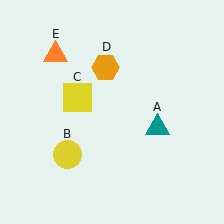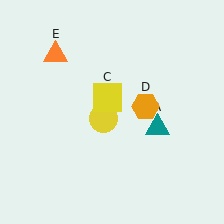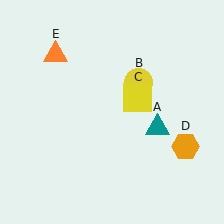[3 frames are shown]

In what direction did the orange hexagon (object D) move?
The orange hexagon (object D) moved down and to the right.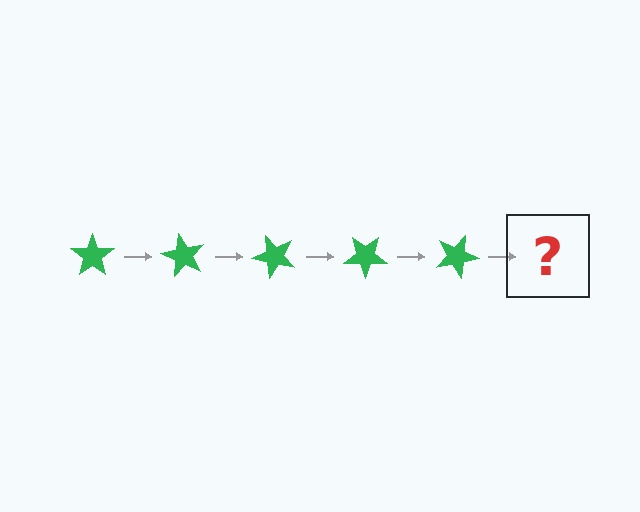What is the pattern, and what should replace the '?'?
The pattern is that the star rotates 60 degrees each step. The '?' should be a green star rotated 300 degrees.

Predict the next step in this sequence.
The next step is a green star rotated 300 degrees.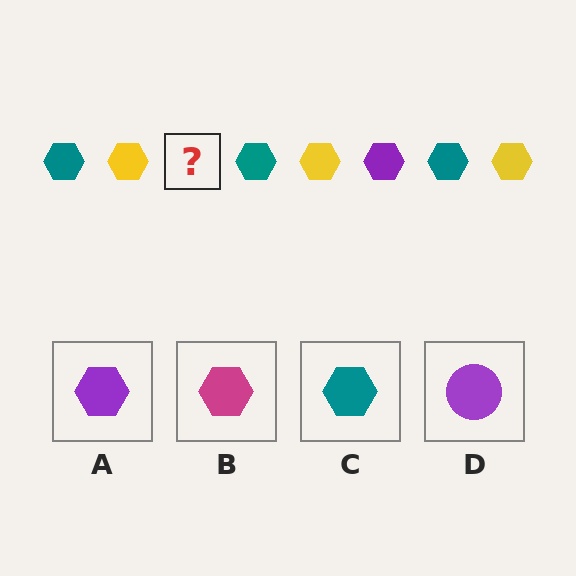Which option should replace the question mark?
Option A.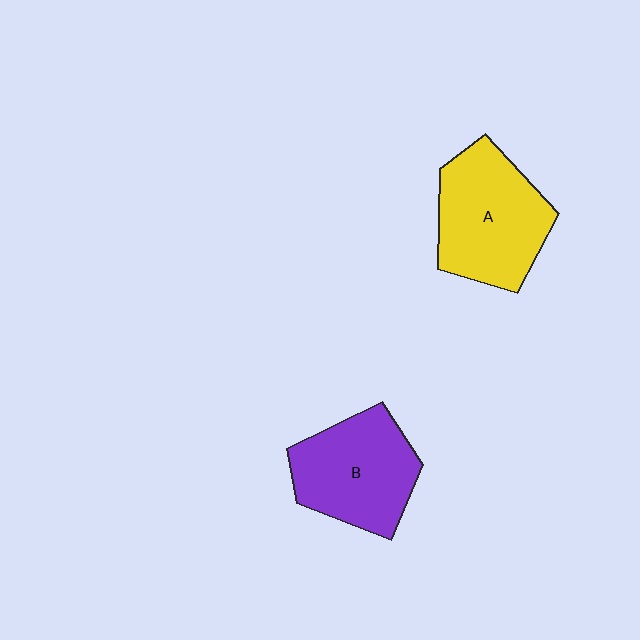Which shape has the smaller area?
Shape B (purple).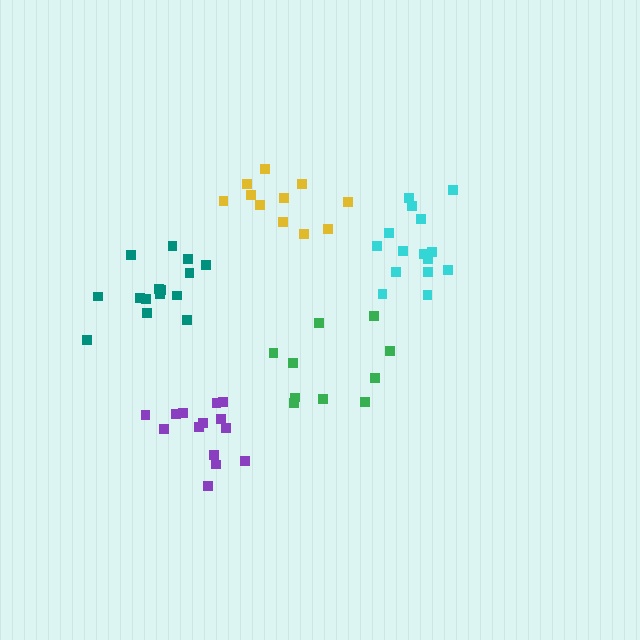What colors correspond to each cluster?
The clusters are colored: yellow, teal, cyan, green, purple.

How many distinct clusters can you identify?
There are 5 distinct clusters.